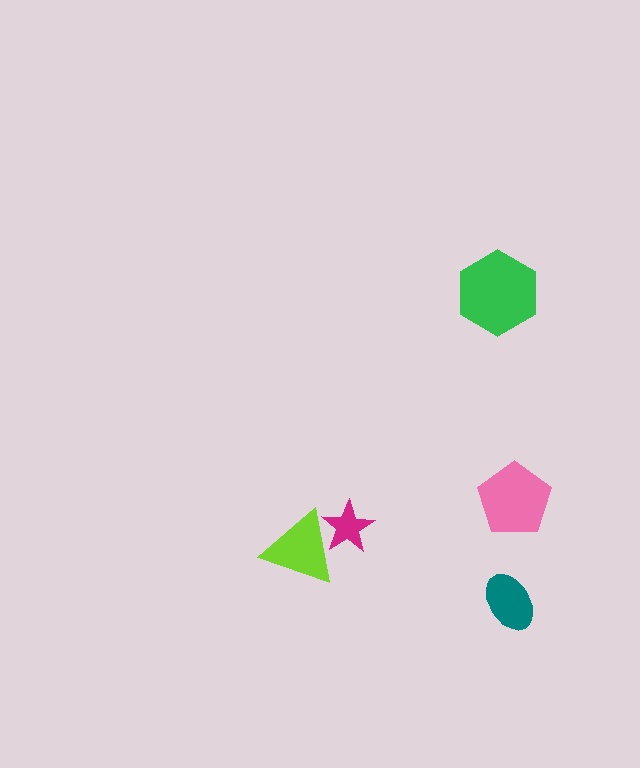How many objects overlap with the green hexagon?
0 objects overlap with the green hexagon.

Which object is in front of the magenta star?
The lime triangle is in front of the magenta star.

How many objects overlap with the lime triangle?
1 object overlaps with the lime triangle.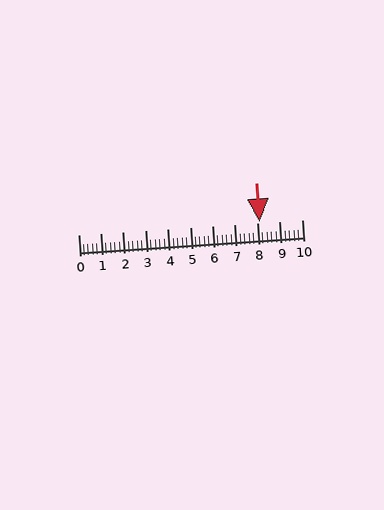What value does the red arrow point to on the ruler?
The red arrow points to approximately 8.1.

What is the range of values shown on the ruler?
The ruler shows values from 0 to 10.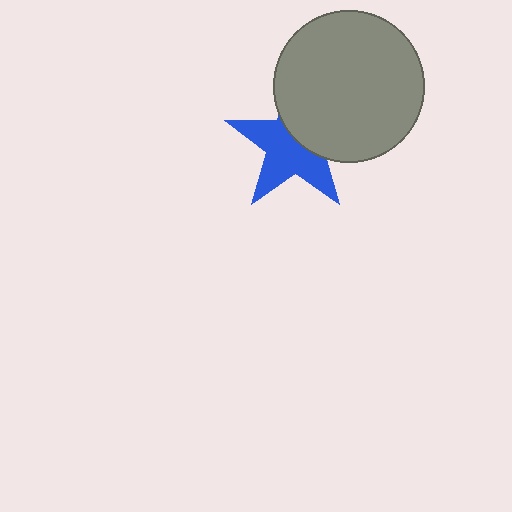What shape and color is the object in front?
The object in front is a gray circle.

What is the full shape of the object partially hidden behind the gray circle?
The partially hidden object is a blue star.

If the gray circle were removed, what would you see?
You would see the complete blue star.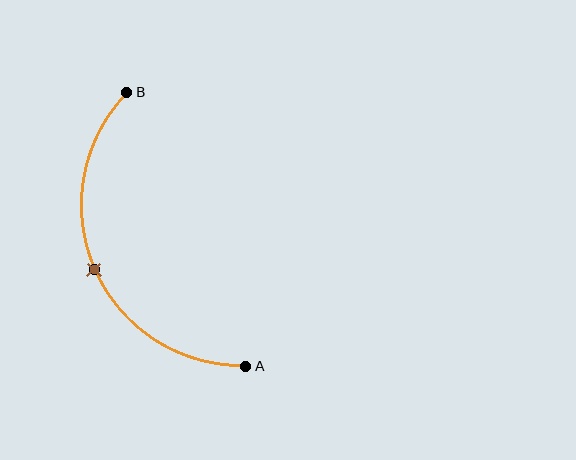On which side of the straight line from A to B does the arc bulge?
The arc bulges to the left of the straight line connecting A and B.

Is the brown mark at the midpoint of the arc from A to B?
Yes. The brown mark lies on the arc at equal arc-length from both A and B — it is the arc midpoint.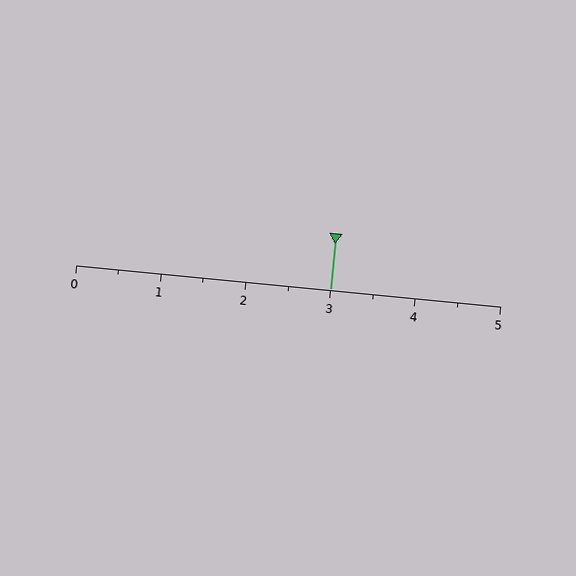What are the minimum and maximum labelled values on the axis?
The axis runs from 0 to 5.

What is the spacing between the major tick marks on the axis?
The major ticks are spaced 1 apart.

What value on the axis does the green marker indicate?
The marker indicates approximately 3.